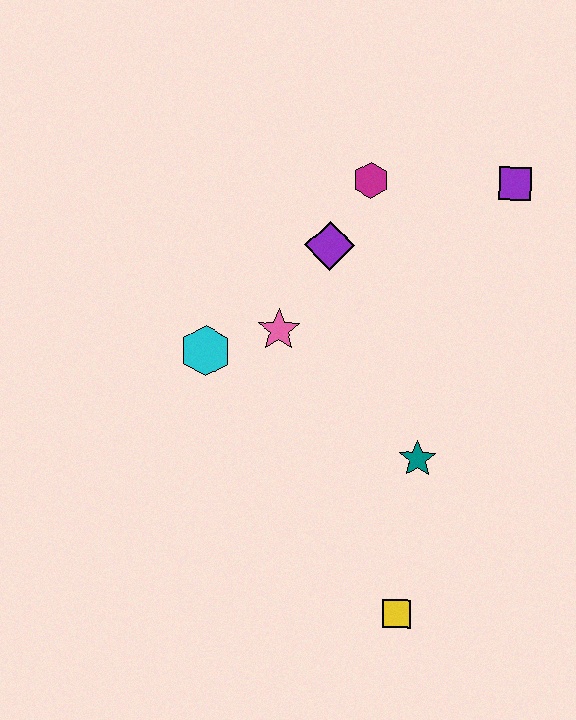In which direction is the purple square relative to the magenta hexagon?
The purple square is to the right of the magenta hexagon.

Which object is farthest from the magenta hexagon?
The yellow square is farthest from the magenta hexagon.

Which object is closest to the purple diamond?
The magenta hexagon is closest to the purple diamond.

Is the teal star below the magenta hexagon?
Yes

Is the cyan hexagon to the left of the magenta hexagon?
Yes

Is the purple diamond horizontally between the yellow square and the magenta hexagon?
No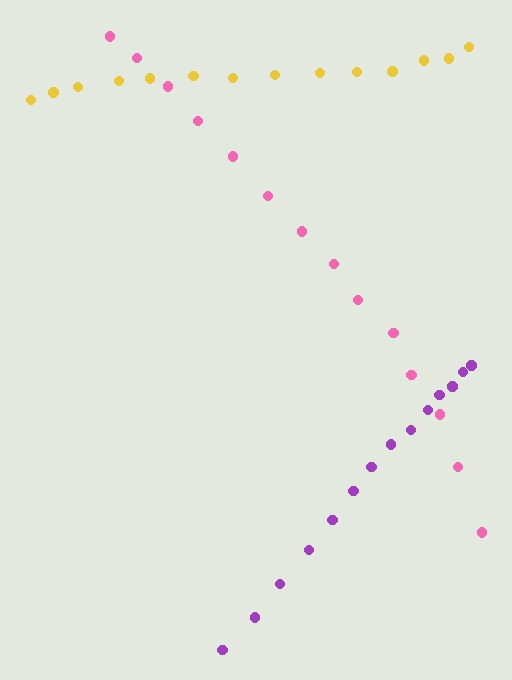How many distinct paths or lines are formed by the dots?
There are 3 distinct paths.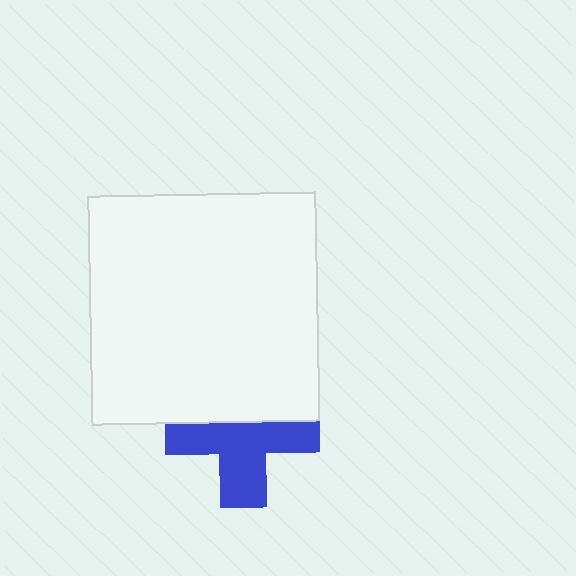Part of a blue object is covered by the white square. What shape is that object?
It is a cross.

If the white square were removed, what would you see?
You would see the complete blue cross.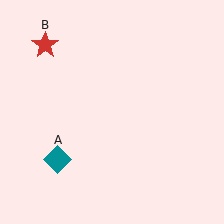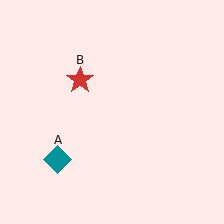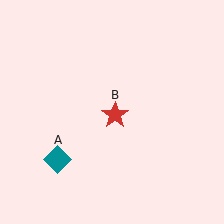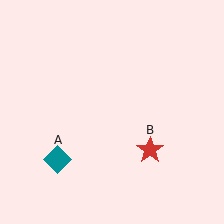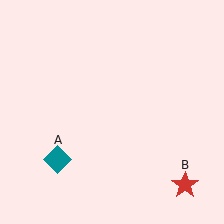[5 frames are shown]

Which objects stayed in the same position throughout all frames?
Teal diamond (object A) remained stationary.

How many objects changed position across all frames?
1 object changed position: red star (object B).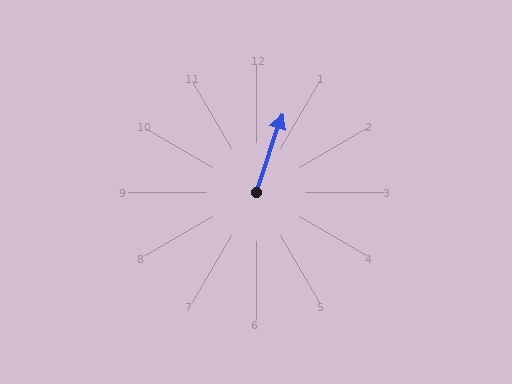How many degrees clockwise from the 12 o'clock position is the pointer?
Approximately 19 degrees.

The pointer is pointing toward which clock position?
Roughly 1 o'clock.